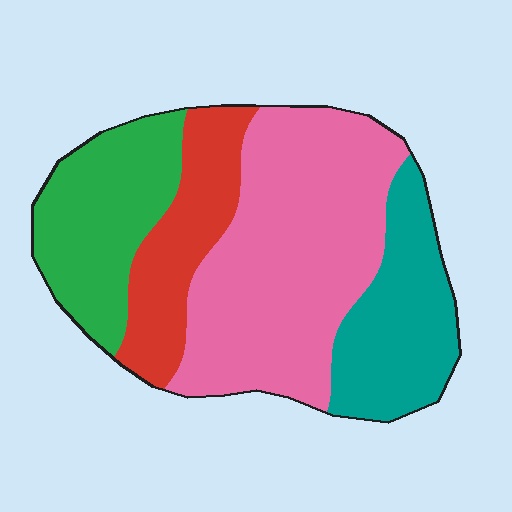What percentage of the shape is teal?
Teal takes up about one fifth (1/5) of the shape.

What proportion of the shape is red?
Red takes up about one sixth (1/6) of the shape.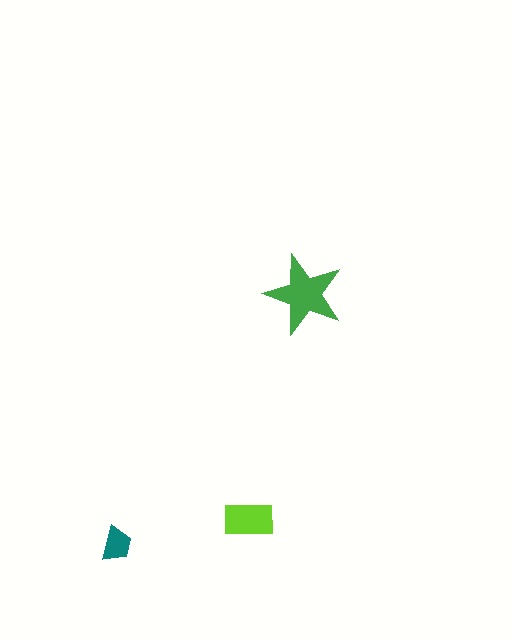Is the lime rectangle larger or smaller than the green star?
Smaller.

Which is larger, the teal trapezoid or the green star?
The green star.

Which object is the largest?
The green star.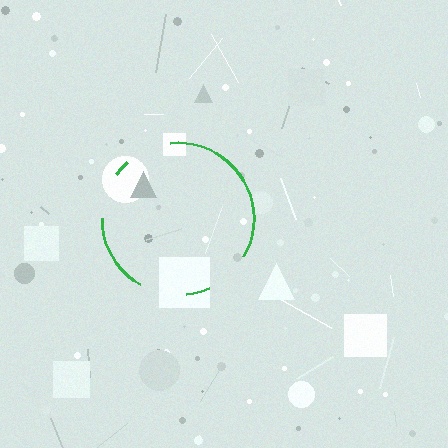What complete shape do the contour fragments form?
The contour fragments form a circle.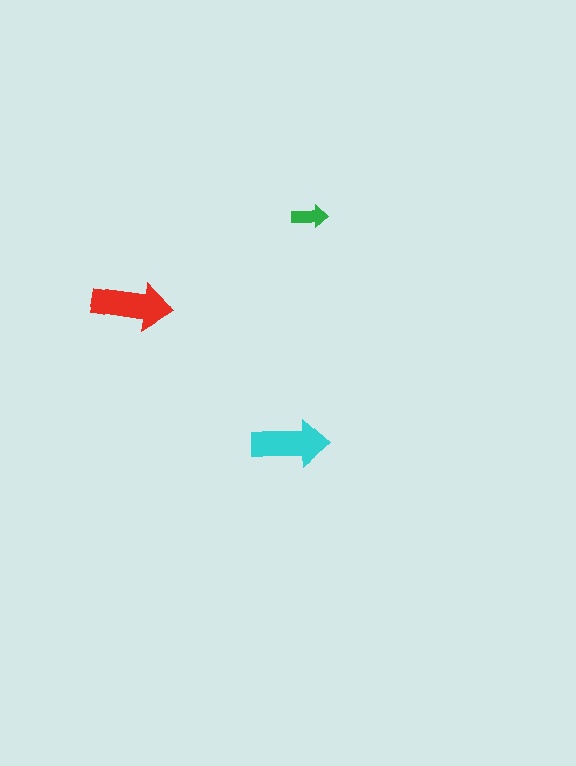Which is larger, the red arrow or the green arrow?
The red one.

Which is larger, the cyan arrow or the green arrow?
The cyan one.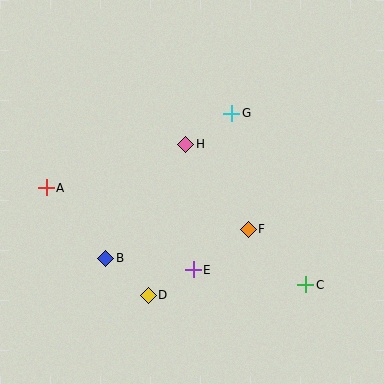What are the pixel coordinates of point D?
Point D is at (148, 295).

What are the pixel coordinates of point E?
Point E is at (193, 270).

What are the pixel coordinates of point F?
Point F is at (248, 229).